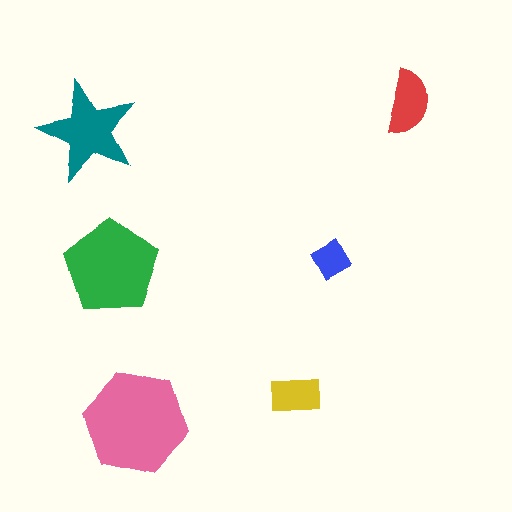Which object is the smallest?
The blue diamond.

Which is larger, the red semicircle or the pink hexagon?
The pink hexagon.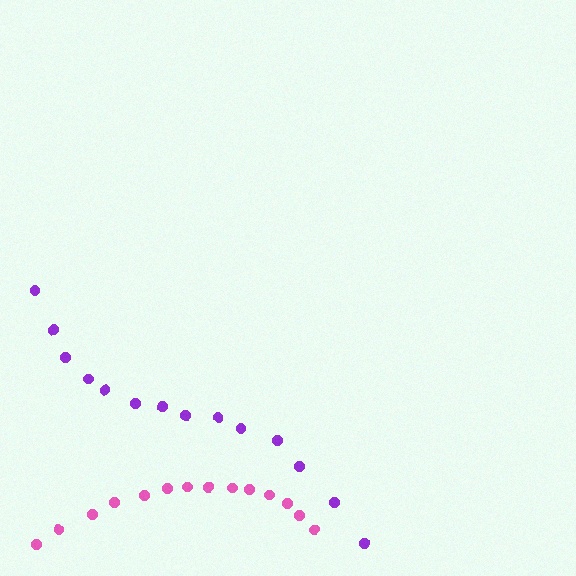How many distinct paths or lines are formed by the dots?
There are 2 distinct paths.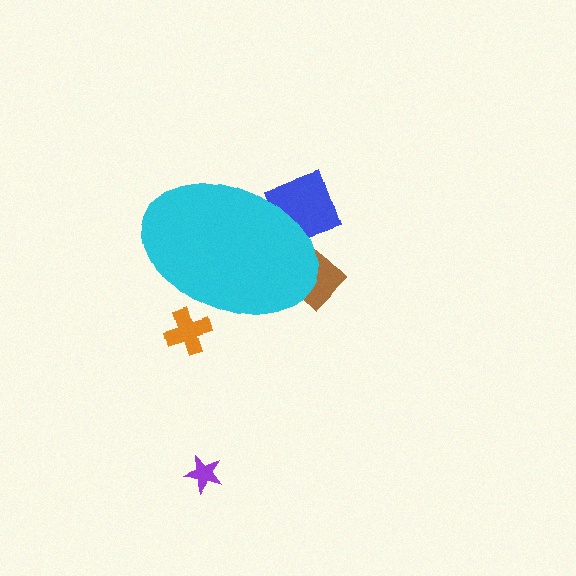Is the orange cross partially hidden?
Yes, the orange cross is partially hidden behind the cyan ellipse.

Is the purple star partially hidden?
No, the purple star is fully visible.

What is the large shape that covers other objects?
A cyan ellipse.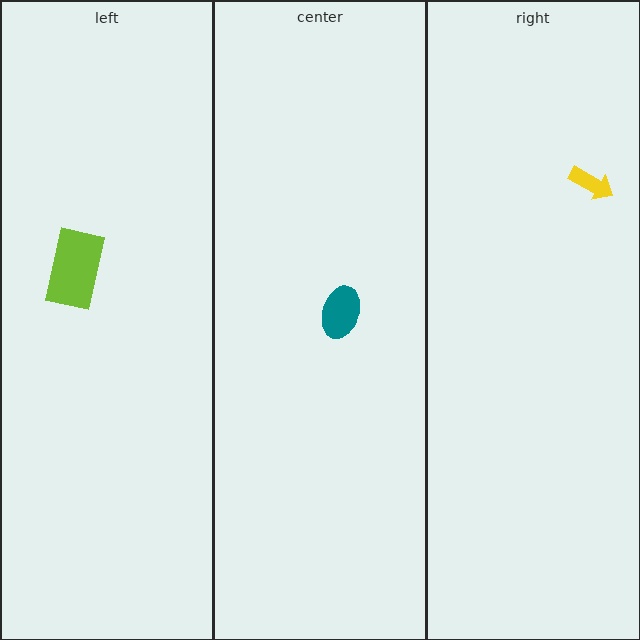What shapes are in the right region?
The yellow arrow.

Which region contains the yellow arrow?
The right region.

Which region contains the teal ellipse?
The center region.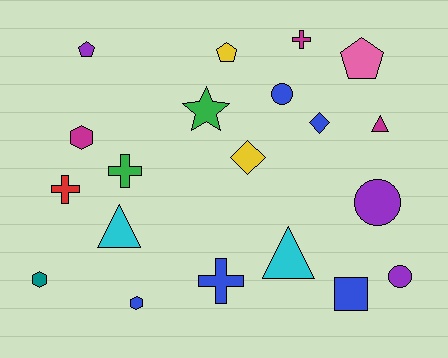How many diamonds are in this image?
There are 2 diamonds.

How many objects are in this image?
There are 20 objects.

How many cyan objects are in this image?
There are 2 cyan objects.